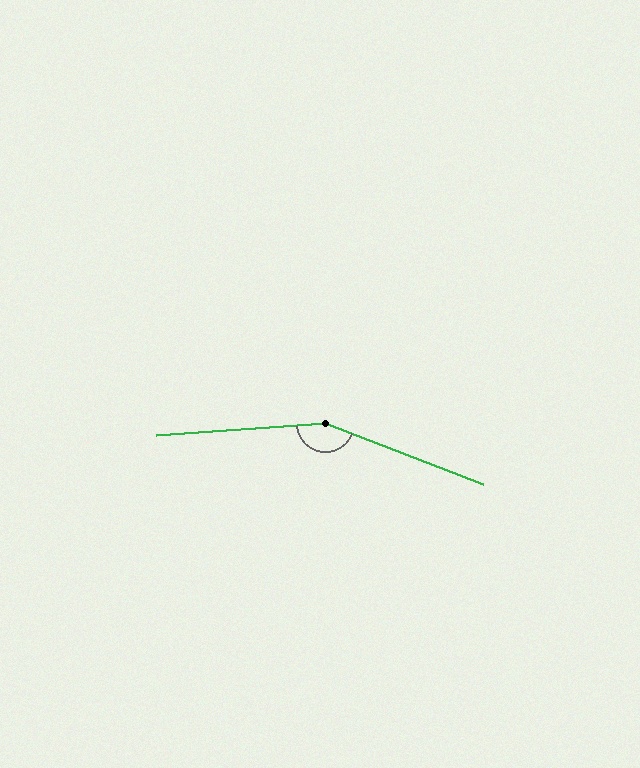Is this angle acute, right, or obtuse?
It is obtuse.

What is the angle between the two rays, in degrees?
Approximately 155 degrees.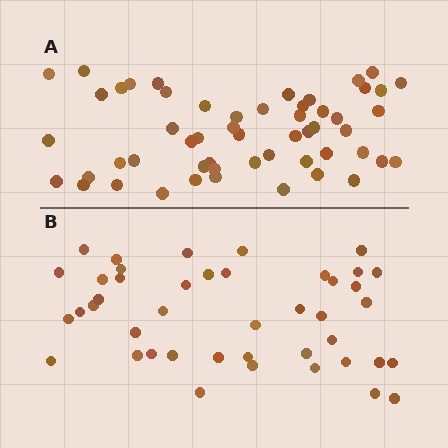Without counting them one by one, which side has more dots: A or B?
Region A (the top region) has more dots.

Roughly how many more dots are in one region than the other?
Region A has roughly 12 or so more dots than region B.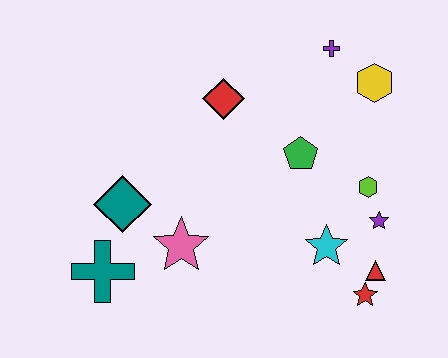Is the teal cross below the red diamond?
Yes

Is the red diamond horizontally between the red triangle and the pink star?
Yes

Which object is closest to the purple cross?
The yellow hexagon is closest to the purple cross.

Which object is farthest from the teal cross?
The yellow hexagon is farthest from the teal cross.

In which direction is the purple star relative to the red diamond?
The purple star is to the right of the red diamond.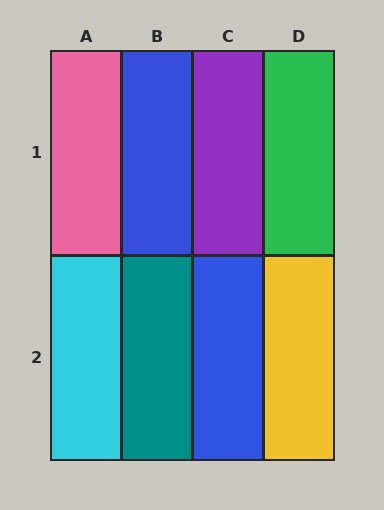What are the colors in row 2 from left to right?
Cyan, teal, blue, yellow.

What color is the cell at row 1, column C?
Purple.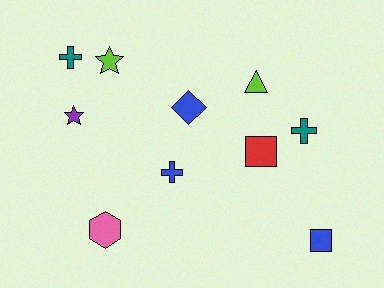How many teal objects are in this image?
There are 2 teal objects.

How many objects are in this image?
There are 10 objects.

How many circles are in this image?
There are no circles.